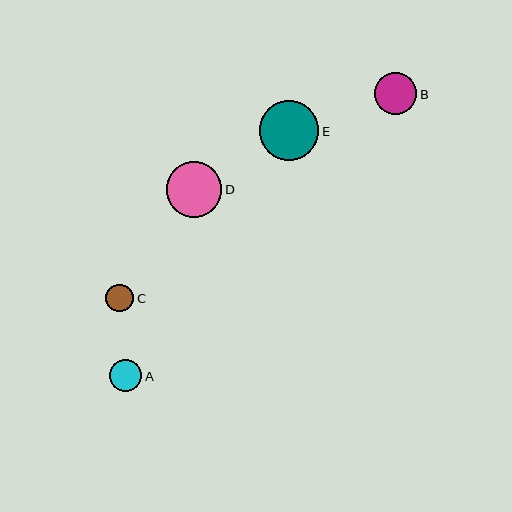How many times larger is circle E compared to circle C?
Circle E is approximately 2.1 times the size of circle C.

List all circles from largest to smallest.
From largest to smallest: E, D, B, A, C.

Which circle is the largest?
Circle E is the largest with a size of approximately 60 pixels.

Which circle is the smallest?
Circle C is the smallest with a size of approximately 28 pixels.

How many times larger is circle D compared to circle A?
Circle D is approximately 1.7 times the size of circle A.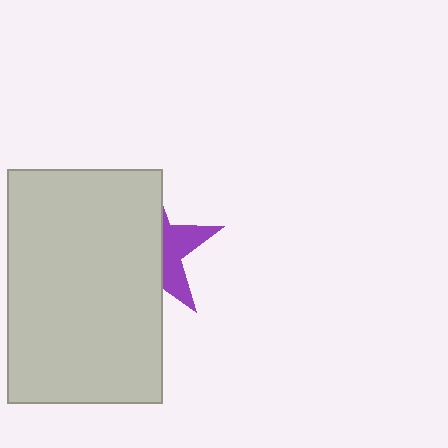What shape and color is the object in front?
The object in front is a light gray rectangle.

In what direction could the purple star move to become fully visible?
The purple star could move right. That would shift it out from behind the light gray rectangle entirely.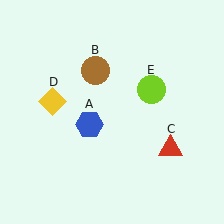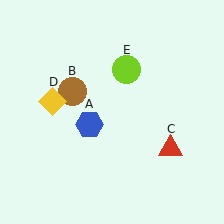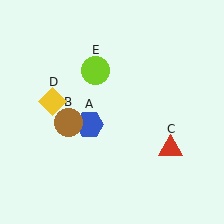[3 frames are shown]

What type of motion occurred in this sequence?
The brown circle (object B), lime circle (object E) rotated counterclockwise around the center of the scene.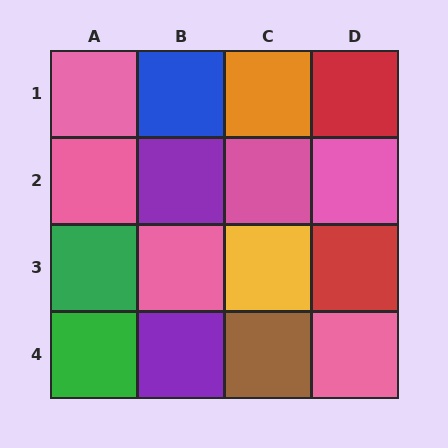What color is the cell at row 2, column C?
Pink.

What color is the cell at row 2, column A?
Pink.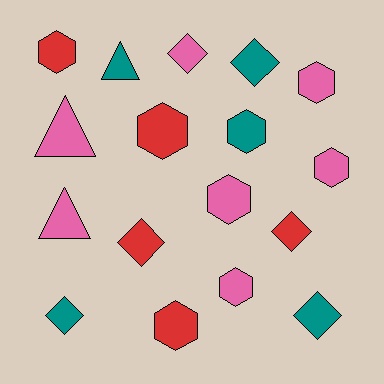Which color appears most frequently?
Pink, with 7 objects.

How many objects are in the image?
There are 17 objects.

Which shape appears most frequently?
Hexagon, with 8 objects.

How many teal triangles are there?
There is 1 teal triangle.